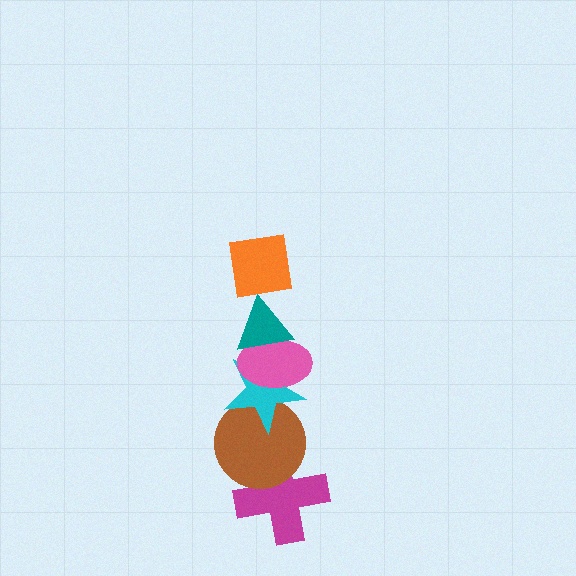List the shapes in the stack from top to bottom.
From top to bottom: the orange square, the teal triangle, the pink ellipse, the cyan star, the brown circle, the magenta cross.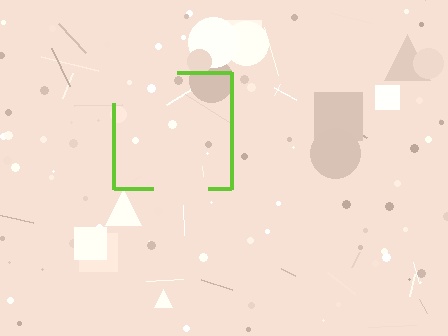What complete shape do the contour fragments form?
The contour fragments form a square.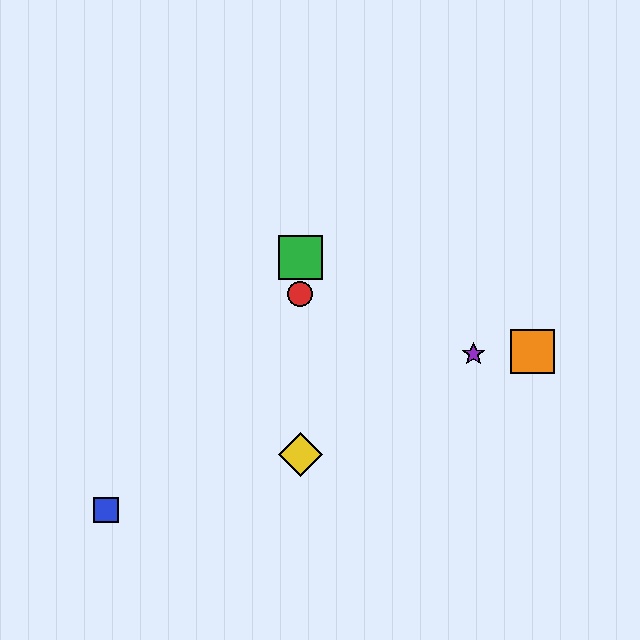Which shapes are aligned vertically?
The red circle, the green square, the yellow diamond are aligned vertically.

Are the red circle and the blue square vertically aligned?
No, the red circle is at x≈300 and the blue square is at x≈106.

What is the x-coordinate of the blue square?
The blue square is at x≈106.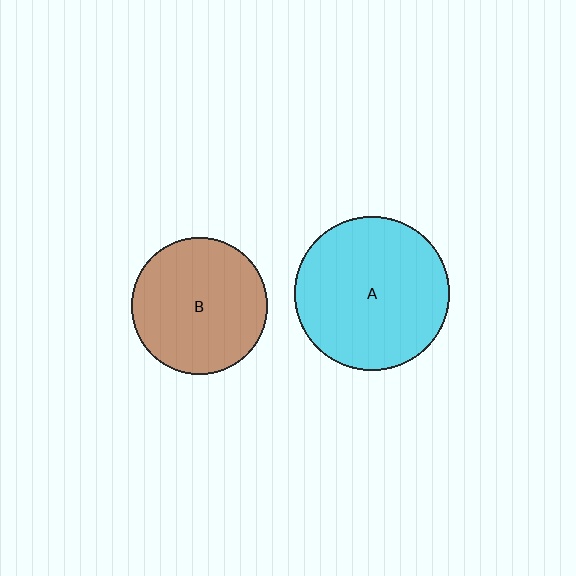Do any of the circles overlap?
No, none of the circles overlap.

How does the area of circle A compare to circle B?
Approximately 1.3 times.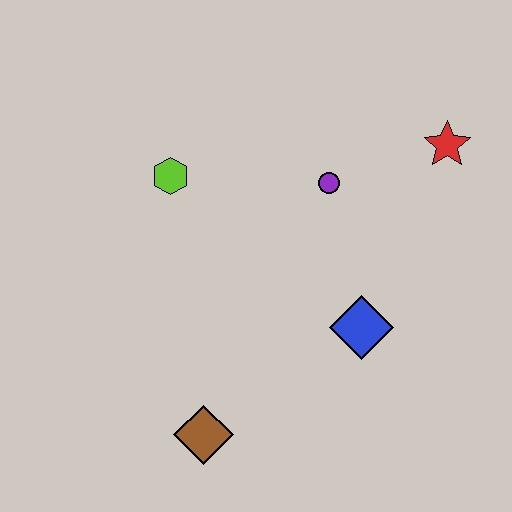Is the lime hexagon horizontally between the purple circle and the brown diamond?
No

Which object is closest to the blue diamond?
The purple circle is closest to the blue diamond.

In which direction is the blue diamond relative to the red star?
The blue diamond is below the red star.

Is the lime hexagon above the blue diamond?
Yes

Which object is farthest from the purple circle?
The brown diamond is farthest from the purple circle.